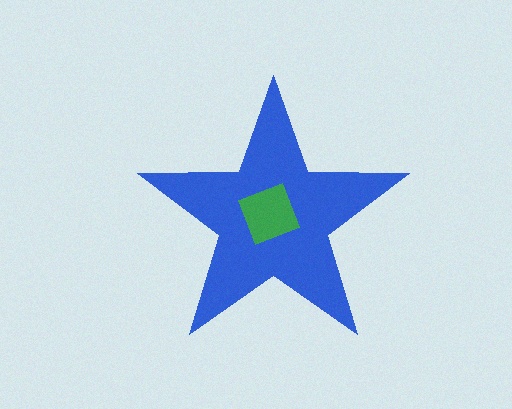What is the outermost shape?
The blue star.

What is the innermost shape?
The green square.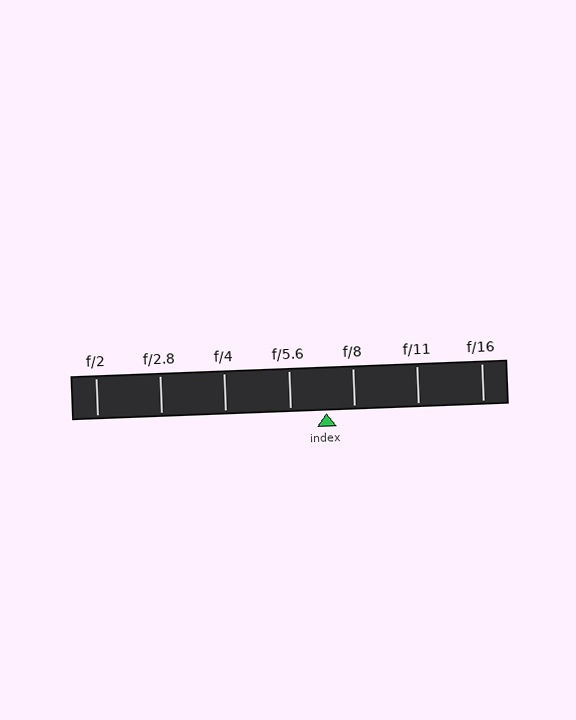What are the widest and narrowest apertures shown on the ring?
The widest aperture shown is f/2 and the narrowest is f/16.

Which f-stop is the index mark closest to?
The index mark is closest to f/8.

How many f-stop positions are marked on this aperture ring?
There are 7 f-stop positions marked.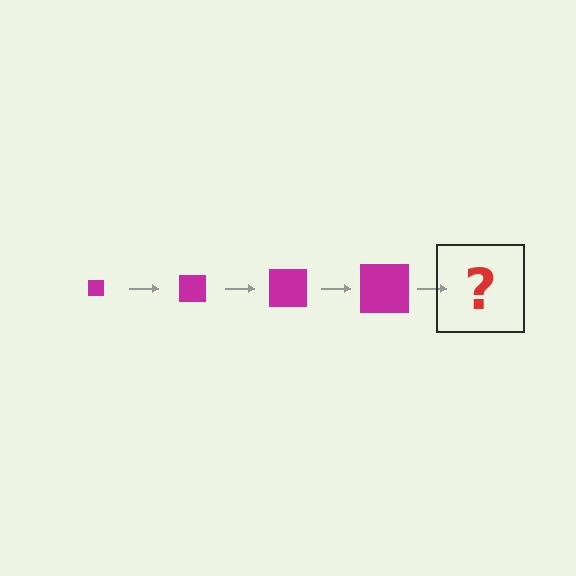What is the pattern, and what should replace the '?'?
The pattern is that the square gets progressively larger each step. The '?' should be a magenta square, larger than the previous one.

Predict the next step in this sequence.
The next step is a magenta square, larger than the previous one.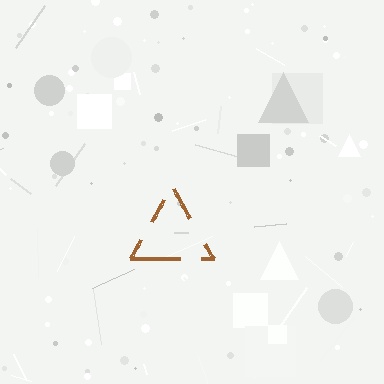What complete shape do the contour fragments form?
The contour fragments form a triangle.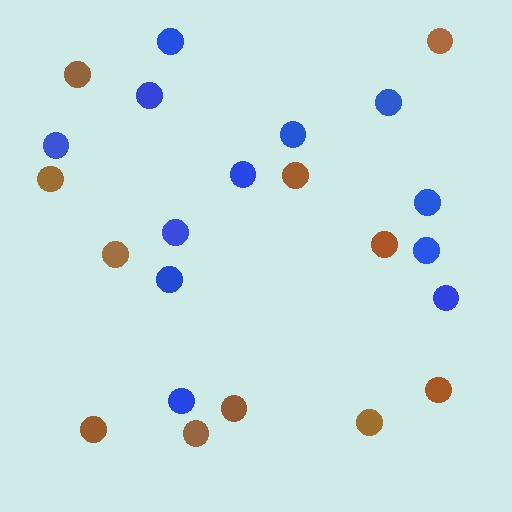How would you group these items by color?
There are 2 groups: one group of brown circles (11) and one group of blue circles (12).